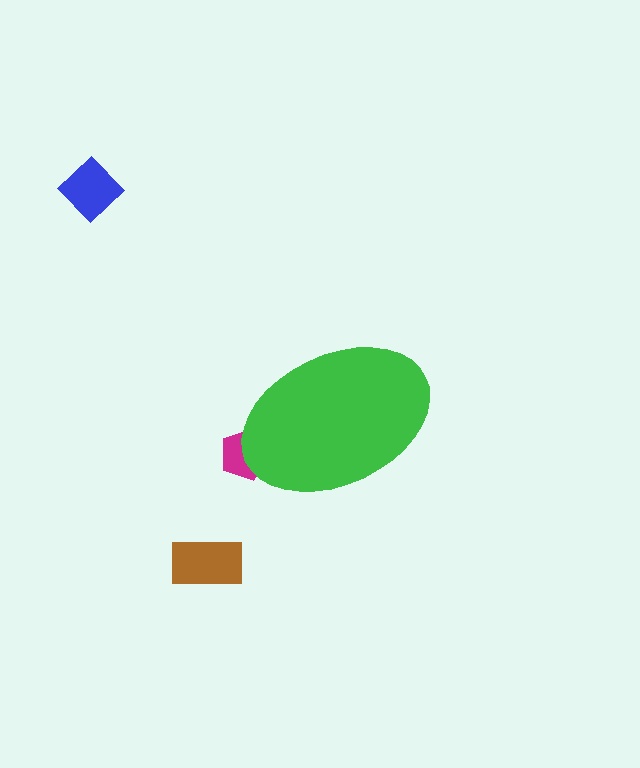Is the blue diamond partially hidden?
No, the blue diamond is fully visible.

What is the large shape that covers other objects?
A green ellipse.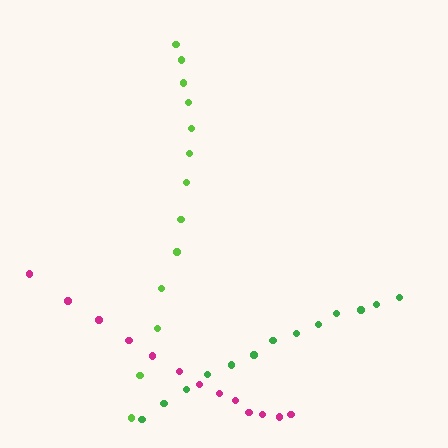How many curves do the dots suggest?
There are 3 distinct paths.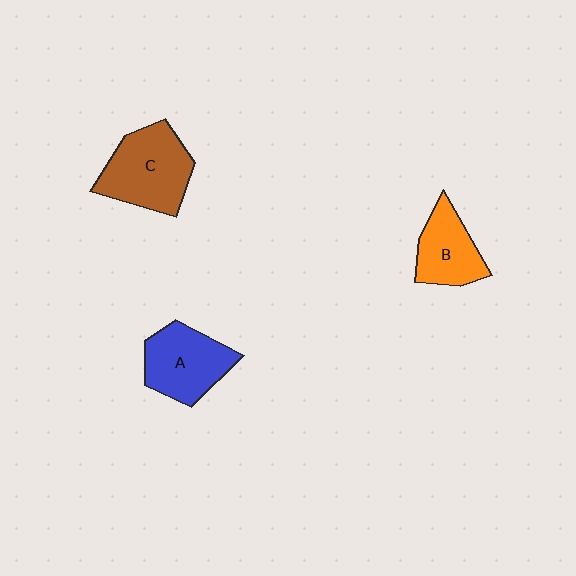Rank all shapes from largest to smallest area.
From largest to smallest: C (brown), A (blue), B (orange).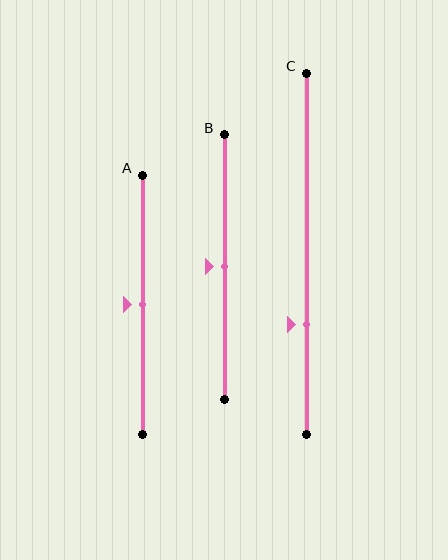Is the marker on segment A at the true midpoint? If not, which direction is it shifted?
Yes, the marker on segment A is at the true midpoint.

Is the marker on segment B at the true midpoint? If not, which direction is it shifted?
Yes, the marker on segment B is at the true midpoint.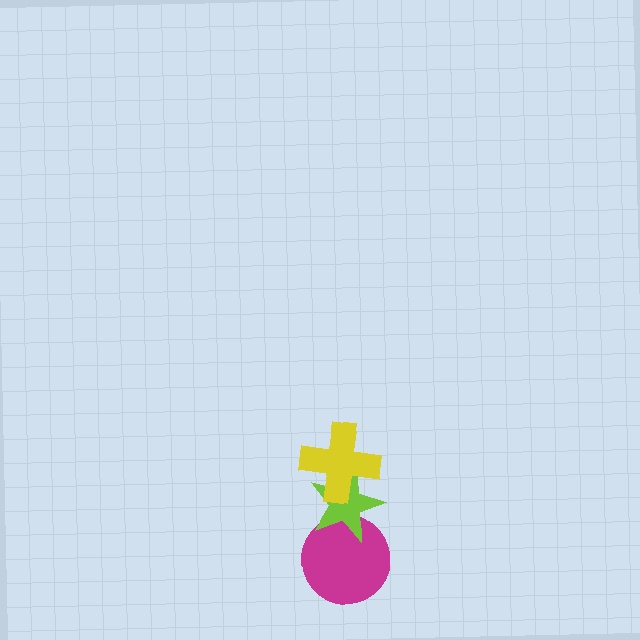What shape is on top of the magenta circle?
The lime star is on top of the magenta circle.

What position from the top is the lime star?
The lime star is 2nd from the top.